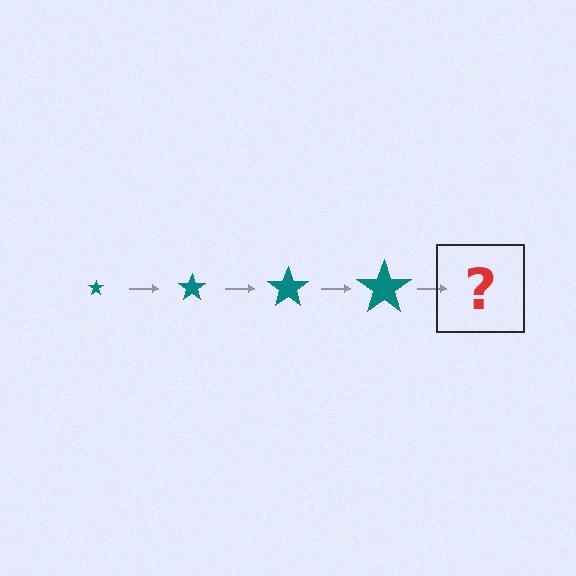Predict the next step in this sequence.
The next step is a teal star, larger than the previous one.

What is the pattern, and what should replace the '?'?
The pattern is that the star gets progressively larger each step. The '?' should be a teal star, larger than the previous one.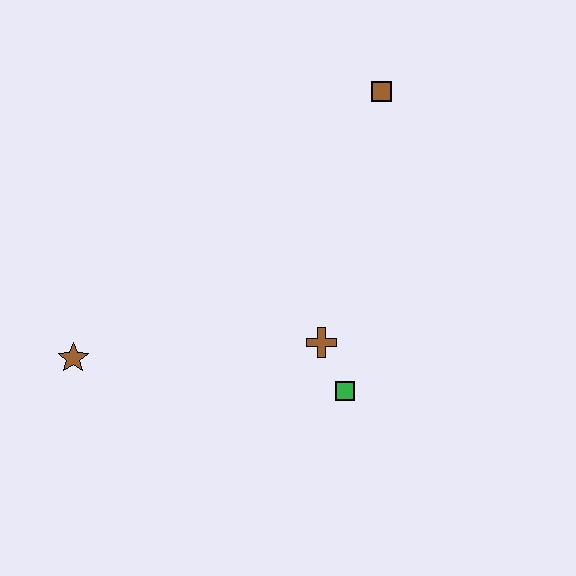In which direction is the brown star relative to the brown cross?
The brown star is to the left of the brown cross.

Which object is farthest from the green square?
The brown square is farthest from the green square.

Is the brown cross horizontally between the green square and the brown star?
Yes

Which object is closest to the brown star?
The brown cross is closest to the brown star.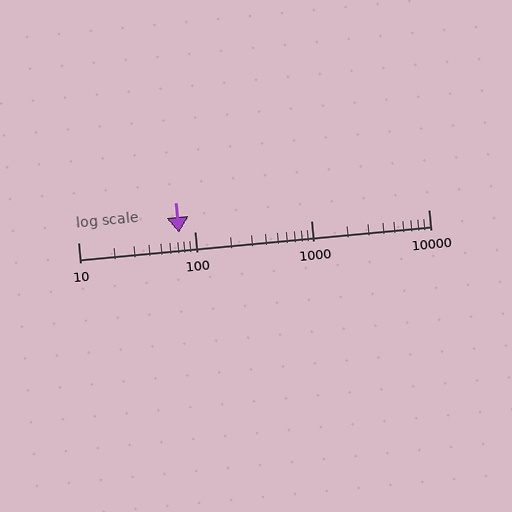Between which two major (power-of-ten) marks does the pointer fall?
The pointer is between 10 and 100.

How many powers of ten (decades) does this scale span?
The scale spans 3 decades, from 10 to 10000.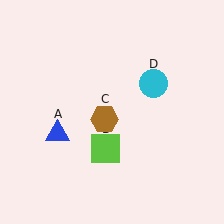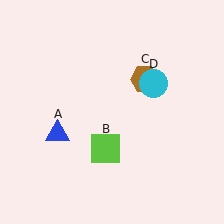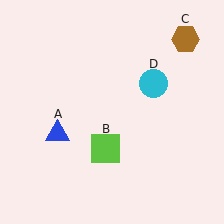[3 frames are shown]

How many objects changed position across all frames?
1 object changed position: brown hexagon (object C).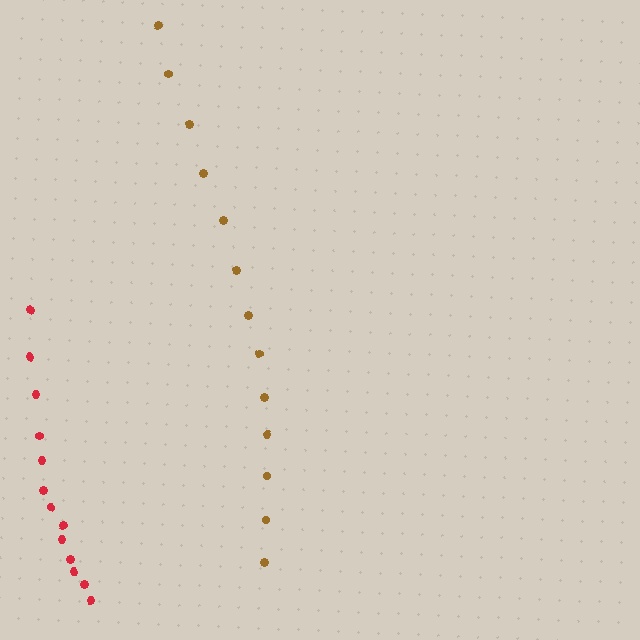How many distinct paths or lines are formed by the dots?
There are 2 distinct paths.